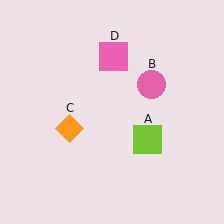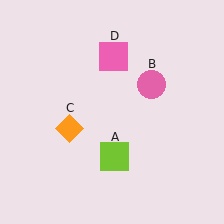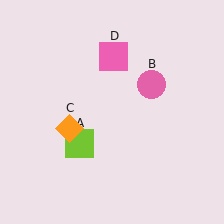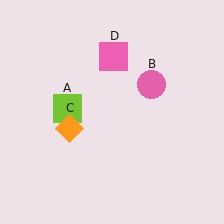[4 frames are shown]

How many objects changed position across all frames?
1 object changed position: lime square (object A).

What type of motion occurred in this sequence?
The lime square (object A) rotated clockwise around the center of the scene.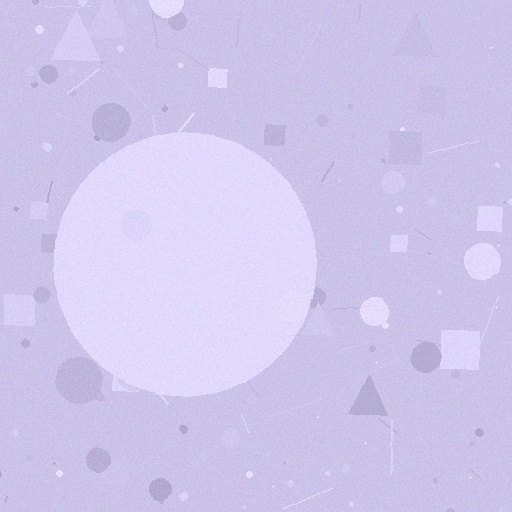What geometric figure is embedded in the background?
A circle is embedded in the background.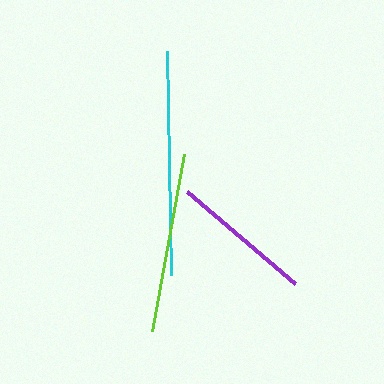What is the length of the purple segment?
The purple segment is approximately 142 pixels long.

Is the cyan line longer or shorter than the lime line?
The cyan line is longer than the lime line.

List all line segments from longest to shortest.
From longest to shortest: cyan, lime, purple.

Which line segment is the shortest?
The purple line is the shortest at approximately 142 pixels.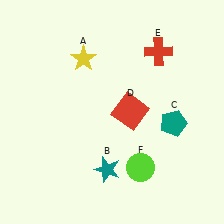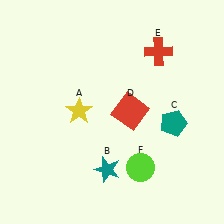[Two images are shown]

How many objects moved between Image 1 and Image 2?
1 object moved between the two images.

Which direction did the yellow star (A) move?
The yellow star (A) moved down.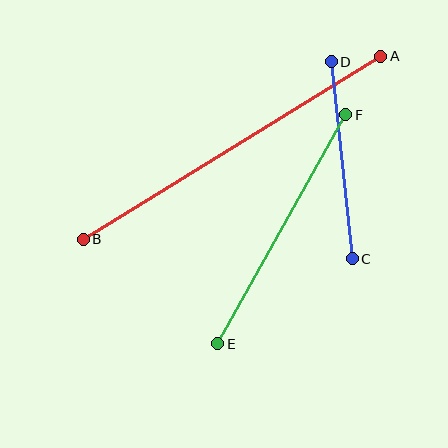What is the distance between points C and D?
The distance is approximately 198 pixels.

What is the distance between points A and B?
The distance is approximately 349 pixels.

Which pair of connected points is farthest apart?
Points A and B are farthest apart.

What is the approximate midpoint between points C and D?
The midpoint is at approximately (342, 160) pixels.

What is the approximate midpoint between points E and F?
The midpoint is at approximately (282, 229) pixels.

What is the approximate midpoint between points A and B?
The midpoint is at approximately (232, 148) pixels.